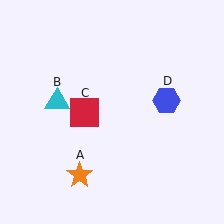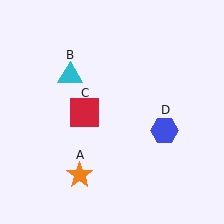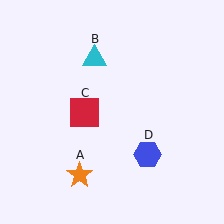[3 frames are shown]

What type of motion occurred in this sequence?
The cyan triangle (object B), blue hexagon (object D) rotated clockwise around the center of the scene.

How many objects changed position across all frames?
2 objects changed position: cyan triangle (object B), blue hexagon (object D).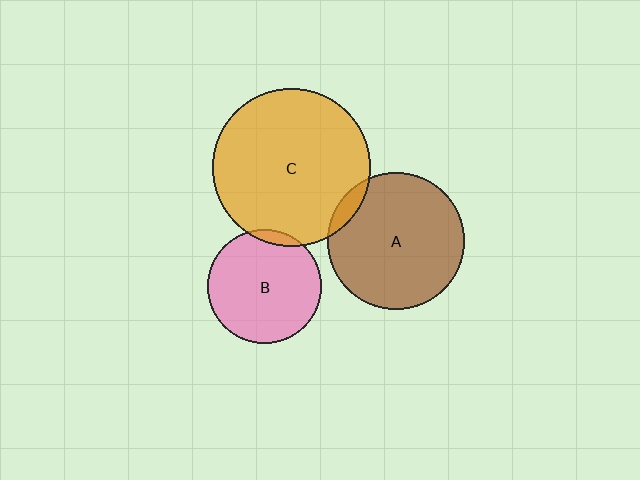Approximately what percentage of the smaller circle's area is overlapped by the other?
Approximately 5%.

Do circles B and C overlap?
Yes.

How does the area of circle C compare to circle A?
Approximately 1.3 times.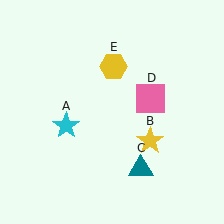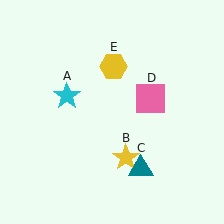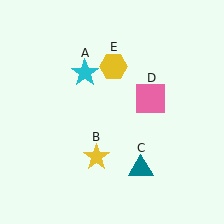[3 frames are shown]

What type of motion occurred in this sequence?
The cyan star (object A), yellow star (object B) rotated clockwise around the center of the scene.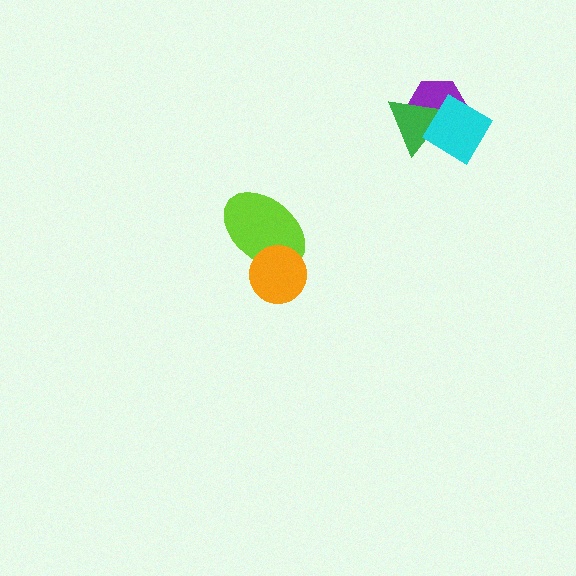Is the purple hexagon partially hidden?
Yes, it is partially covered by another shape.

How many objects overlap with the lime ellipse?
1 object overlaps with the lime ellipse.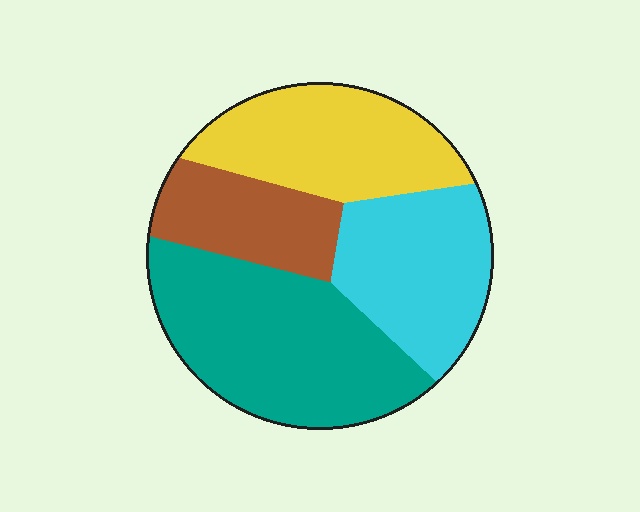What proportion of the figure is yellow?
Yellow takes up less than a quarter of the figure.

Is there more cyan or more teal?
Teal.